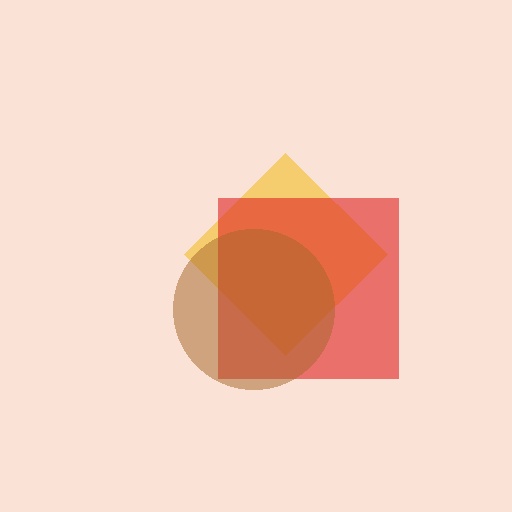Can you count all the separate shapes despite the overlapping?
Yes, there are 3 separate shapes.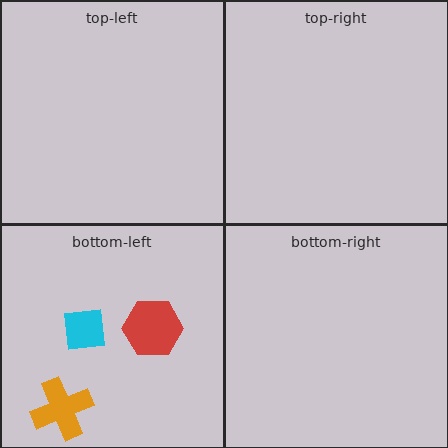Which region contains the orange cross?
The bottom-left region.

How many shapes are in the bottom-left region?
3.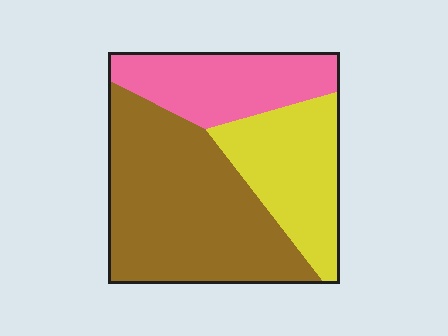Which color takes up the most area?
Brown, at roughly 50%.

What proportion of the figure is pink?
Pink covers 24% of the figure.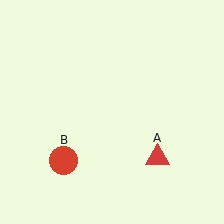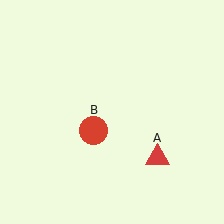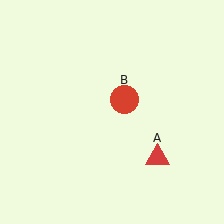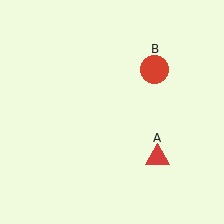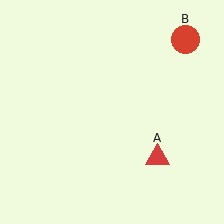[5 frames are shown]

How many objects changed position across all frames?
1 object changed position: red circle (object B).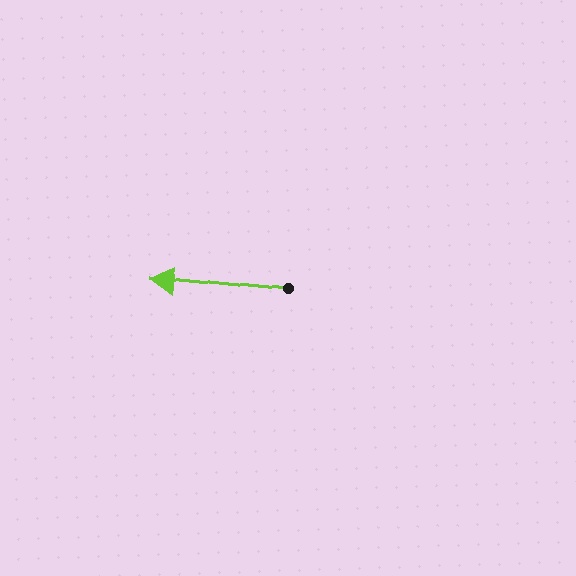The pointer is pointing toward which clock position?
Roughly 9 o'clock.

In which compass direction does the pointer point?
West.